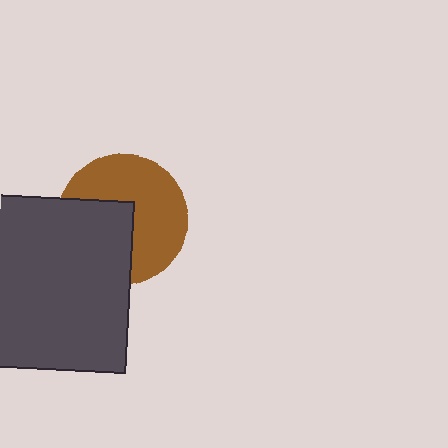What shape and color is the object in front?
The object in front is a dark gray square.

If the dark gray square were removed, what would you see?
You would see the complete brown circle.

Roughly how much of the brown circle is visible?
About half of it is visible (roughly 59%).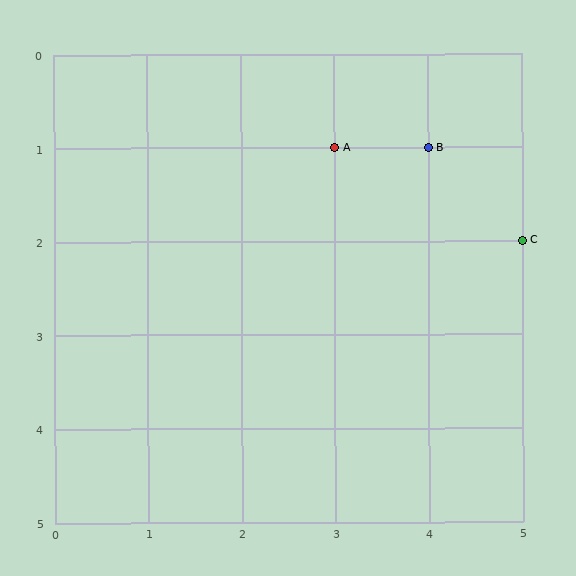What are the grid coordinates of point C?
Point C is at grid coordinates (5, 2).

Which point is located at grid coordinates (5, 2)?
Point C is at (5, 2).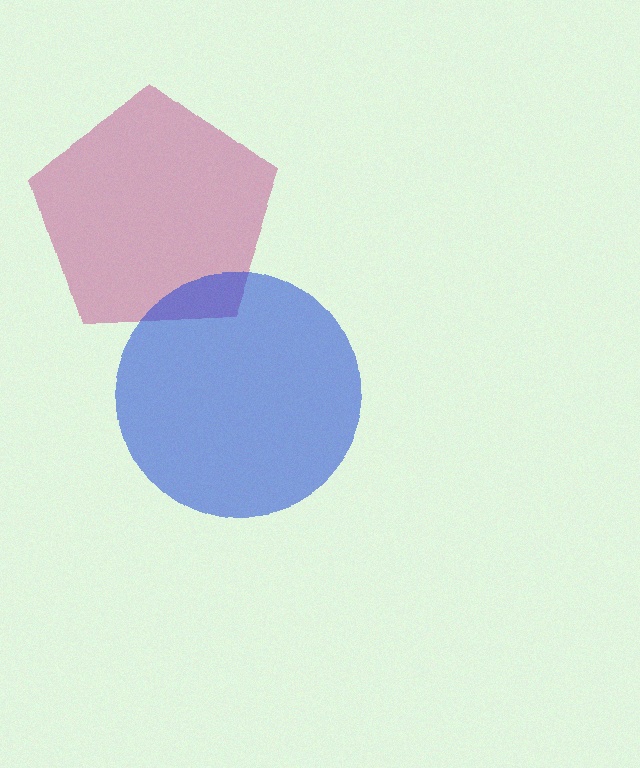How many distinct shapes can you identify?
There are 2 distinct shapes: a magenta pentagon, a blue circle.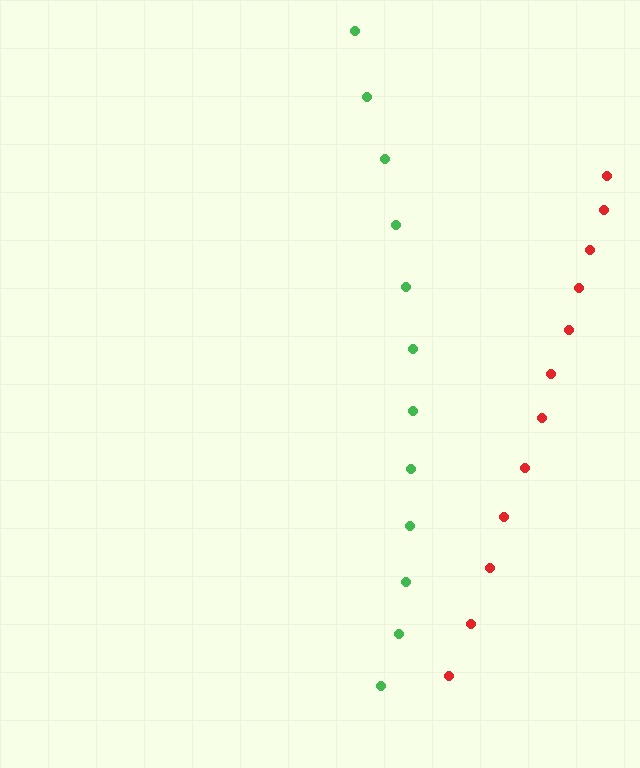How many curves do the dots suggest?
There are 2 distinct paths.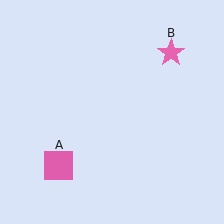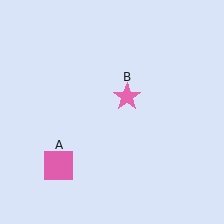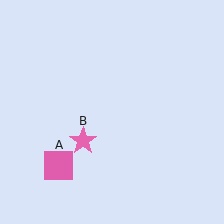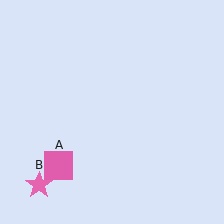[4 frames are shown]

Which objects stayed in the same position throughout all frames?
Pink square (object A) remained stationary.